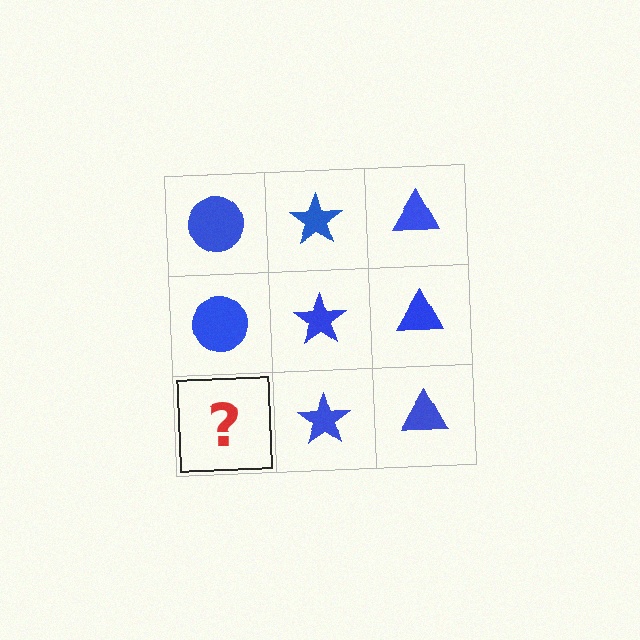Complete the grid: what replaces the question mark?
The question mark should be replaced with a blue circle.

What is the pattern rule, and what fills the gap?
The rule is that each column has a consistent shape. The gap should be filled with a blue circle.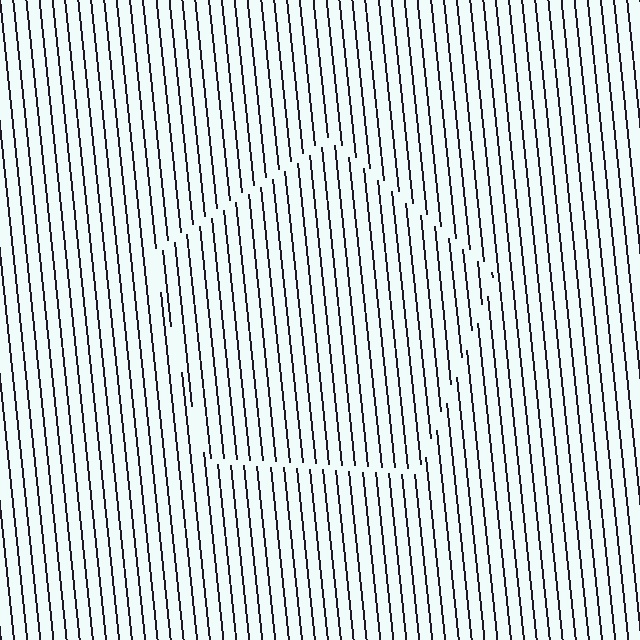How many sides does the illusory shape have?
5 sides — the line-ends trace a pentagon.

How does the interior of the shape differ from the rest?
The interior of the shape contains the same grating, shifted by half a period — the contour is defined by the phase discontinuity where line-ends from the inner and outer gratings abut.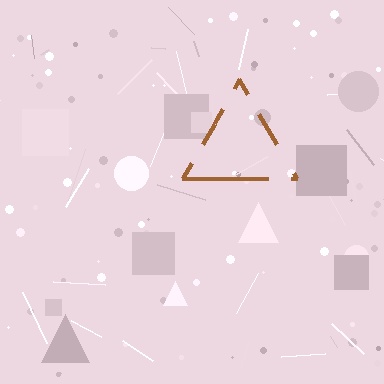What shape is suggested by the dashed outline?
The dashed outline suggests a triangle.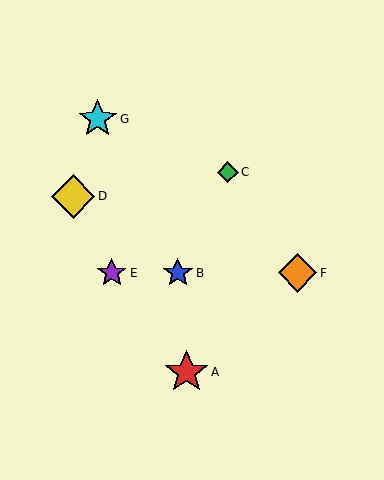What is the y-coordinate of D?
Object D is at y≈196.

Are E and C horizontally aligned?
No, E is at y≈273 and C is at y≈172.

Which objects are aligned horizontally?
Objects B, E, F are aligned horizontally.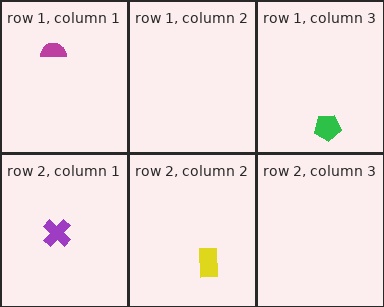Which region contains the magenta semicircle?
The row 1, column 1 region.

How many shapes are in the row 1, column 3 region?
1.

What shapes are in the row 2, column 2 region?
The yellow rectangle.